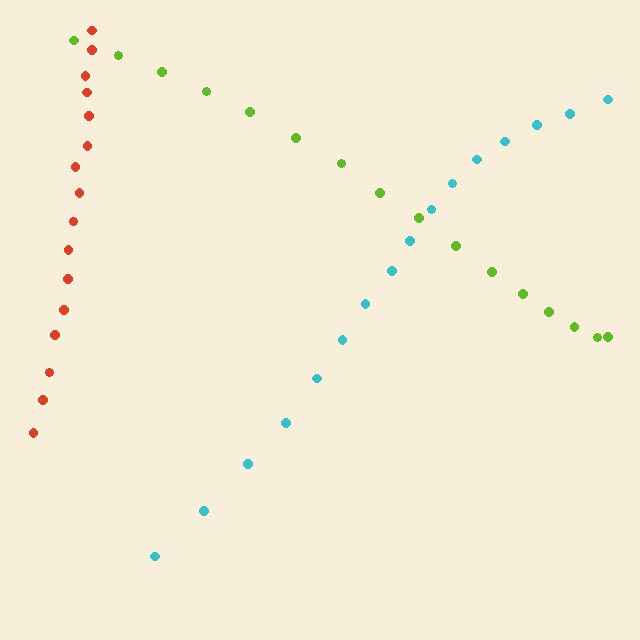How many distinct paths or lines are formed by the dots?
There are 3 distinct paths.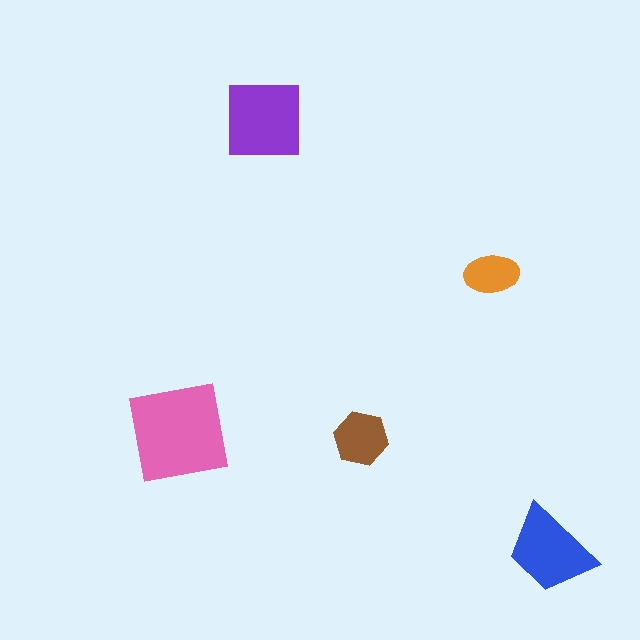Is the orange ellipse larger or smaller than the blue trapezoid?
Smaller.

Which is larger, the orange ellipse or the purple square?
The purple square.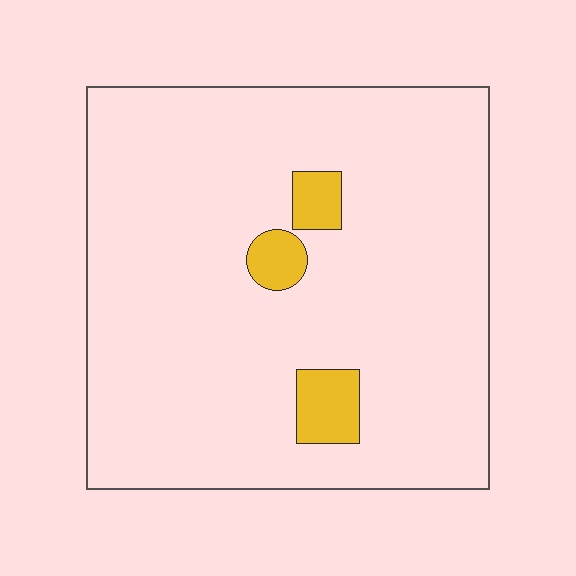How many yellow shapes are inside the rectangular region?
3.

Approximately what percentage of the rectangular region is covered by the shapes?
Approximately 5%.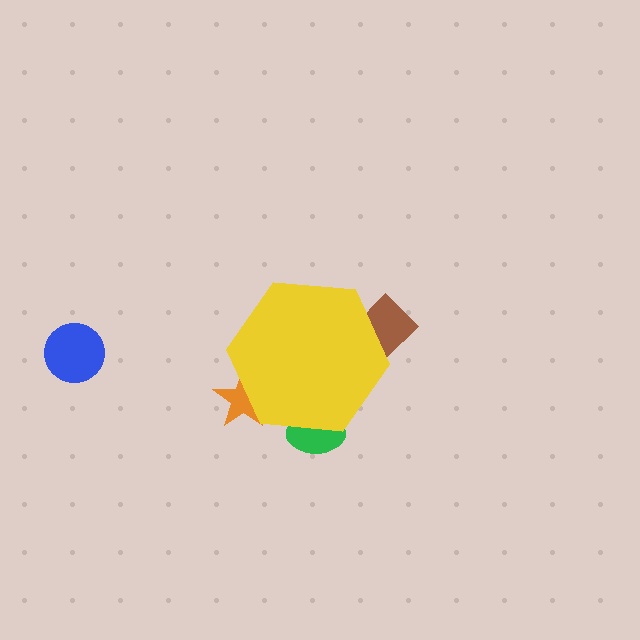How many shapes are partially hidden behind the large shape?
3 shapes are partially hidden.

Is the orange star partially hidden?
Yes, the orange star is partially hidden behind the yellow hexagon.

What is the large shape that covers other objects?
A yellow hexagon.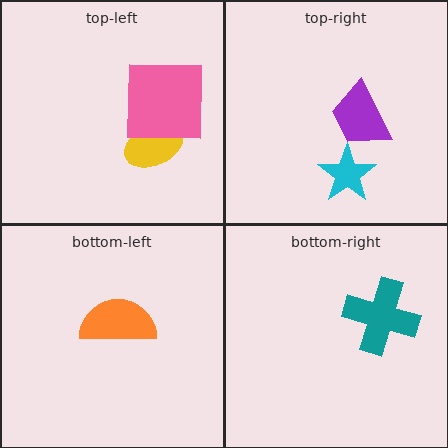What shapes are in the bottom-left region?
The orange semicircle.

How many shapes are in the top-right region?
2.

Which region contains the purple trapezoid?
The top-right region.